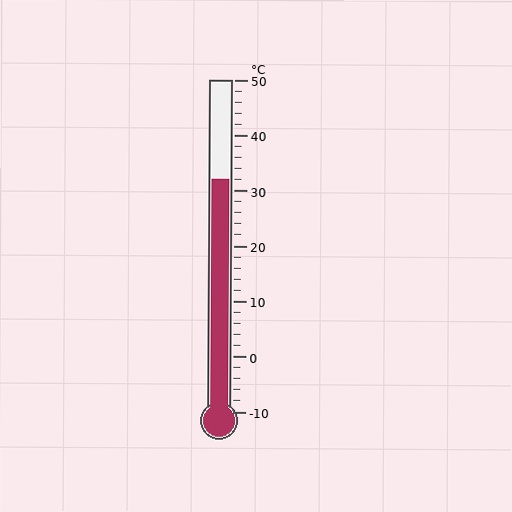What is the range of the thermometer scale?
The thermometer scale ranges from -10°C to 50°C.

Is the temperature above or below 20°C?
The temperature is above 20°C.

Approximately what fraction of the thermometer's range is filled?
The thermometer is filled to approximately 70% of its range.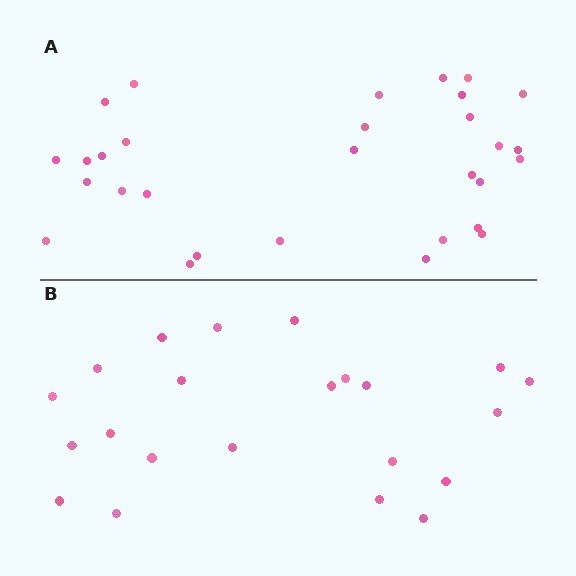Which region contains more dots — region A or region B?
Region A (the top region) has more dots.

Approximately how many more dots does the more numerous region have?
Region A has roughly 8 or so more dots than region B.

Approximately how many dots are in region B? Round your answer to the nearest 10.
About 20 dots. (The exact count is 22, which rounds to 20.)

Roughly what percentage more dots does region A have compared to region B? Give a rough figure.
About 35% more.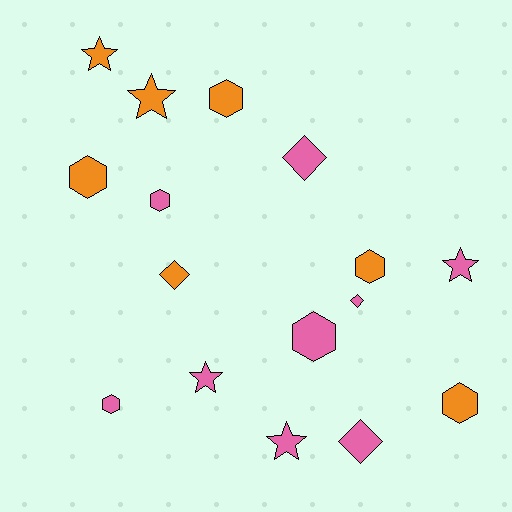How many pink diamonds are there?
There are 3 pink diamonds.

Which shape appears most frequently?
Hexagon, with 7 objects.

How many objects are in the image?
There are 16 objects.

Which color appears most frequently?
Pink, with 9 objects.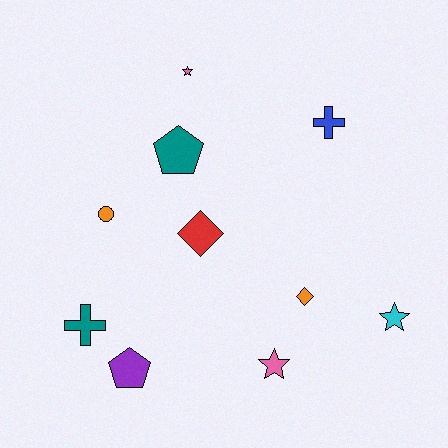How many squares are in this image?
There are no squares.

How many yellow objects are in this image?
There are no yellow objects.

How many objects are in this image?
There are 10 objects.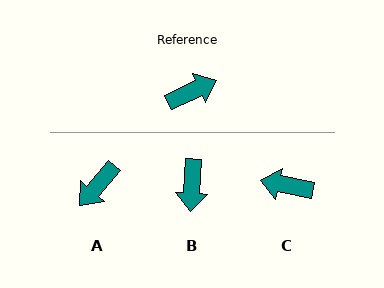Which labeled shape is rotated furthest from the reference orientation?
A, about 156 degrees away.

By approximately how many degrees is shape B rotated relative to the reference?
Approximately 118 degrees clockwise.